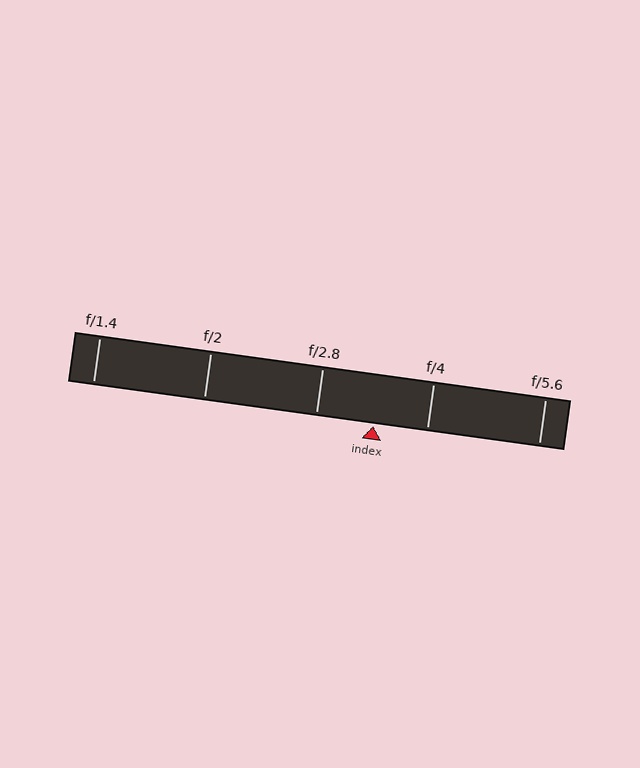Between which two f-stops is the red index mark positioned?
The index mark is between f/2.8 and f/4.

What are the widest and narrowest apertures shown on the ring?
The widest aperture shown is f/1.4 and the narrowest is f/5.6.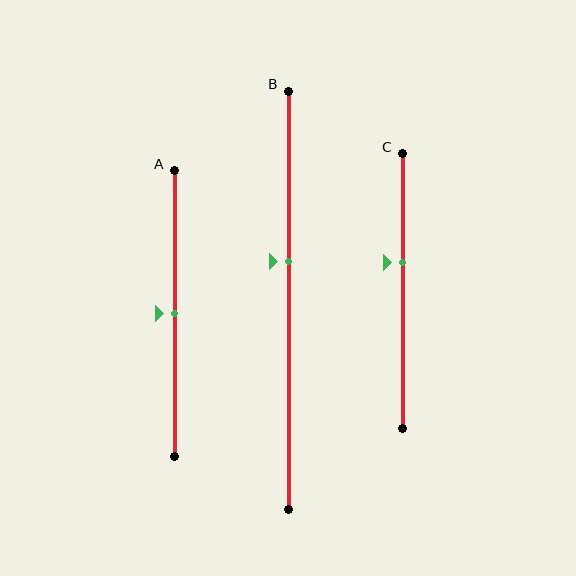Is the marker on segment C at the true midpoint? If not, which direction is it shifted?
No, the marker on segment C is shifted upward by about 10% of the segment length.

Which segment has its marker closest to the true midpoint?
Segment A has its marker closest to the true midpoint.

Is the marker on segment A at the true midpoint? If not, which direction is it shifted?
Yes, the marker on segment A is at the true midpoint.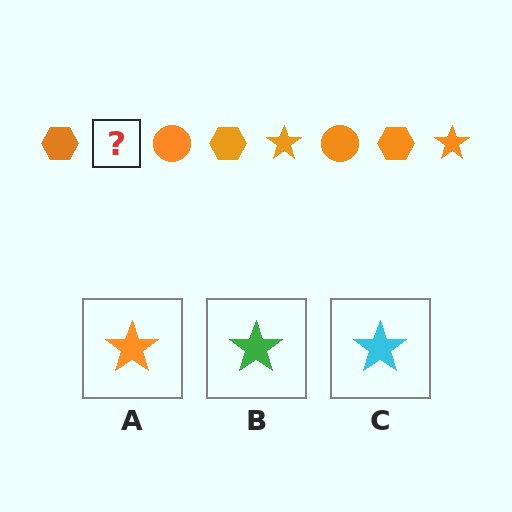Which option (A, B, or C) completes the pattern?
A.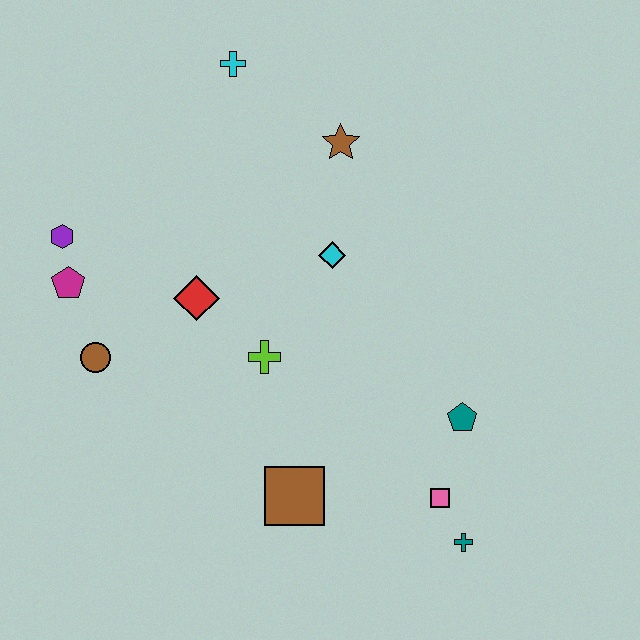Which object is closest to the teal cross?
The pink square is closest to the teal cross.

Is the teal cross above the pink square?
No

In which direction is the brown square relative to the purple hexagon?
The brown square is below the purple hexagon.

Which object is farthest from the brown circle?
The teal cross is farthest from the brown circle.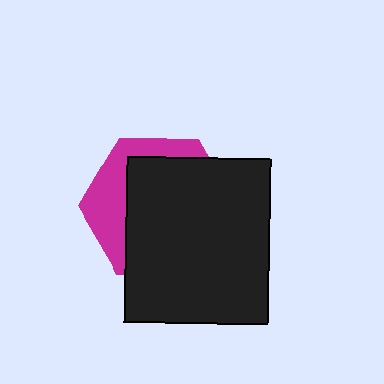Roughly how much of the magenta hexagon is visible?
A small part of it is visible (roughly 32%).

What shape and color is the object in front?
The object in front is a black rectangle.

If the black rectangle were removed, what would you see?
You would see the complete magenta hexagon.